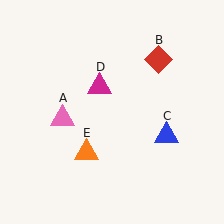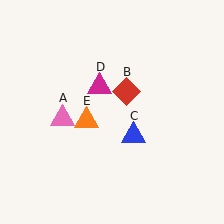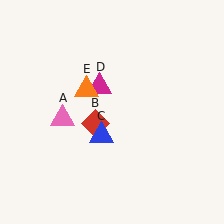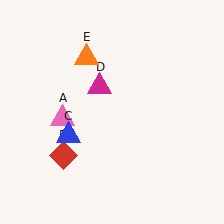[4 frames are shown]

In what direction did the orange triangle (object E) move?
The orange triangle (object E) moved up.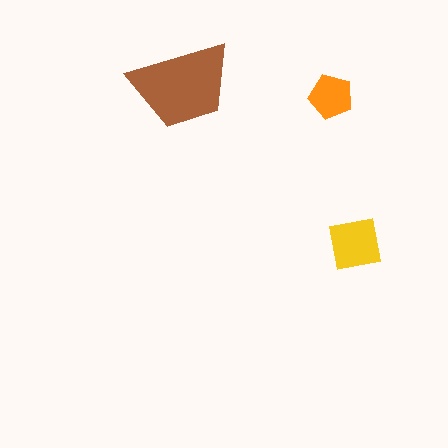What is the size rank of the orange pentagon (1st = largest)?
3rd.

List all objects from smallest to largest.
The orange pentagon, the yellow square, the brown trapezoid.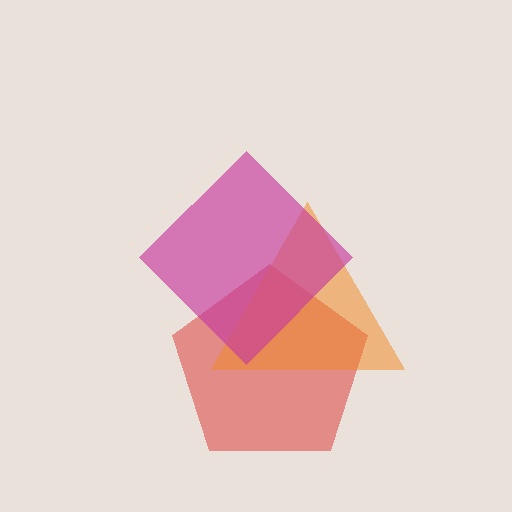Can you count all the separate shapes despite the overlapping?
Yes, there are 3 separate shapes.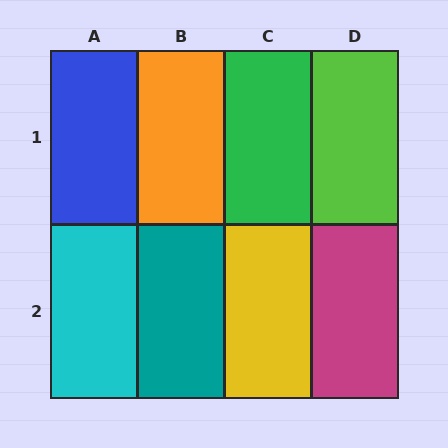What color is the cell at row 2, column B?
Teal.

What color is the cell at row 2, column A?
Cyan.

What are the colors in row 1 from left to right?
Blue, orange, green, lime.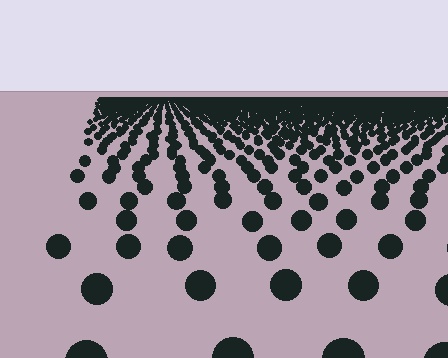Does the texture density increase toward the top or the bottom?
Density increases toward the top.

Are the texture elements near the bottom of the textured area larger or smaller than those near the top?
Larger. Near the bottom, elements are closer to the viewer and appear at a bigger on-screen size.